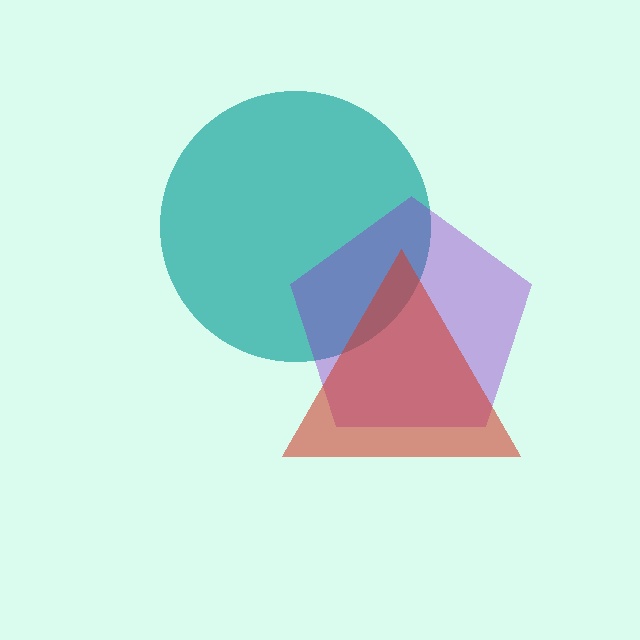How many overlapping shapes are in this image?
There are 3 overlapping shapes in the image.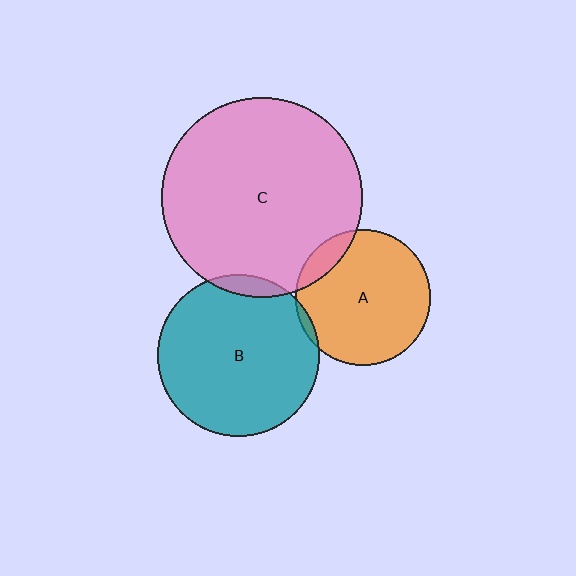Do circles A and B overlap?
Yes.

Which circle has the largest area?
Circle C (pink).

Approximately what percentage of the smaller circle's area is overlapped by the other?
Approximately 5%.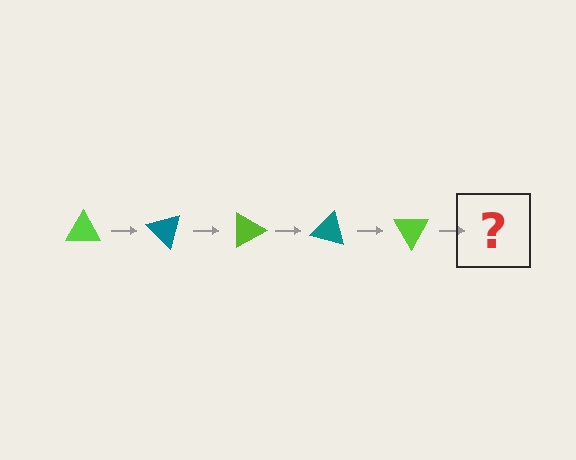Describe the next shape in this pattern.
It should be a teal triangle, rotated 225 degrees from the start.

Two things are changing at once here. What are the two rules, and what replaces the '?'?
The two rules are that it rotates 45 degrees each step and the color cycles through lime and teal. The '?' should be a teal triangle, rotated 225 degrees from the start.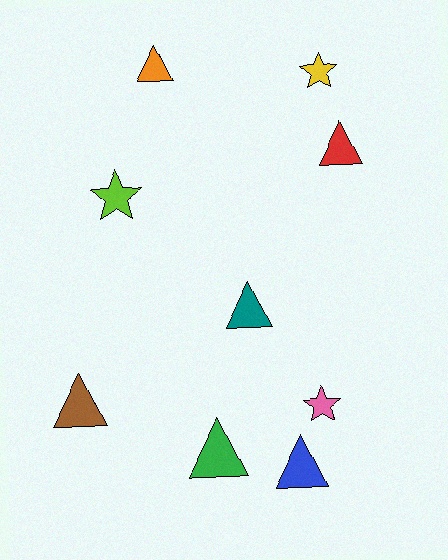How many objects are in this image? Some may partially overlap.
There are 9 objects.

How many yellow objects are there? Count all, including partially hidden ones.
There is 1 yellow object.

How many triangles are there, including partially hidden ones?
There are 6 triangles.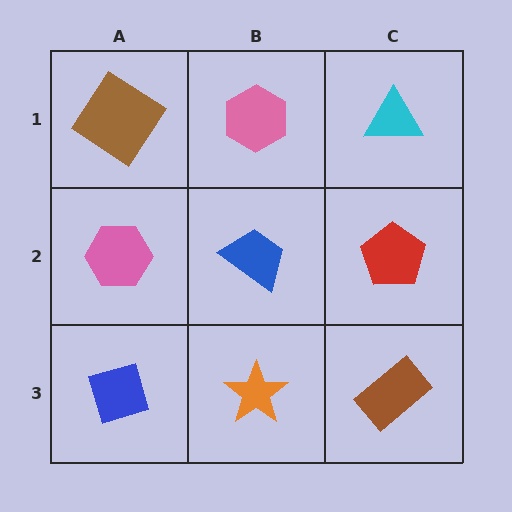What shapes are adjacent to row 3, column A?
A pink hexagon (row 2, column A), an orange star (row 3, column B).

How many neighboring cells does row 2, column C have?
3.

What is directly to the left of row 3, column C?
An orange star.